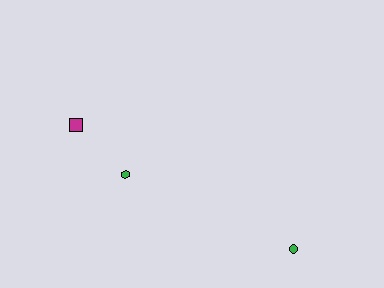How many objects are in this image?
There are 3 objects.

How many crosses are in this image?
There are no crosses.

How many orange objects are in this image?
There are no orange objects.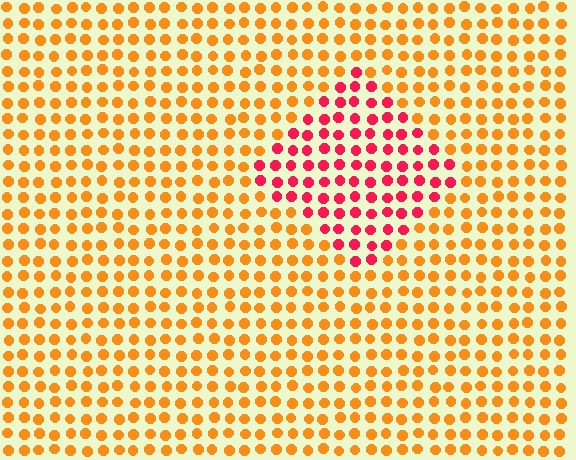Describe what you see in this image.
The image is filled with small orange elements in a uniform arrangement. A diamond-shaped region is visible where the elements are tinted to a slightly different hue, forming a subtle color boundary.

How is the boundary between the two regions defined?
The boundary is defined purely by a slight shift in hue (about 47 degrees). Spacing, size, and orientation are identical on both sides.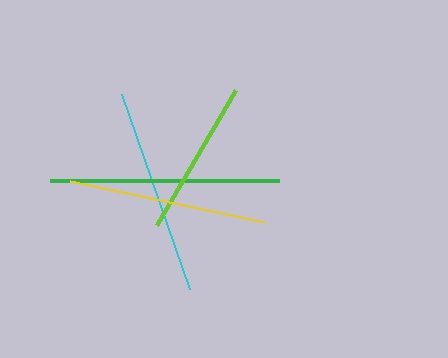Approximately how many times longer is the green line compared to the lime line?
The green line is approximately 1.5 times the length of the lime line.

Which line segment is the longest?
The green line is the longest at approximately 229 pixels.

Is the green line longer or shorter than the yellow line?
The green line is longer than the yellow line.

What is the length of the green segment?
The green segment is approximately 229 pixels long.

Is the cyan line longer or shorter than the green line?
The green line is longer than the cyan line.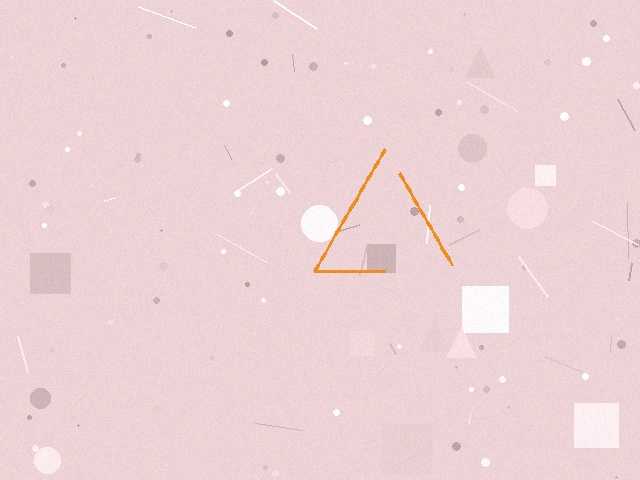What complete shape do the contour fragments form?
The contour fragments form a triangle.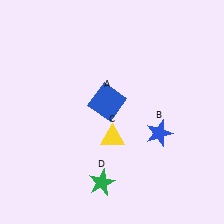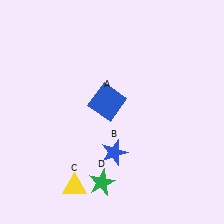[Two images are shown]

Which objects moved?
The objects that moved are: the blue star (B), the yellow triangle (C).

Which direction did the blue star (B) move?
The blue star (B) moved left.